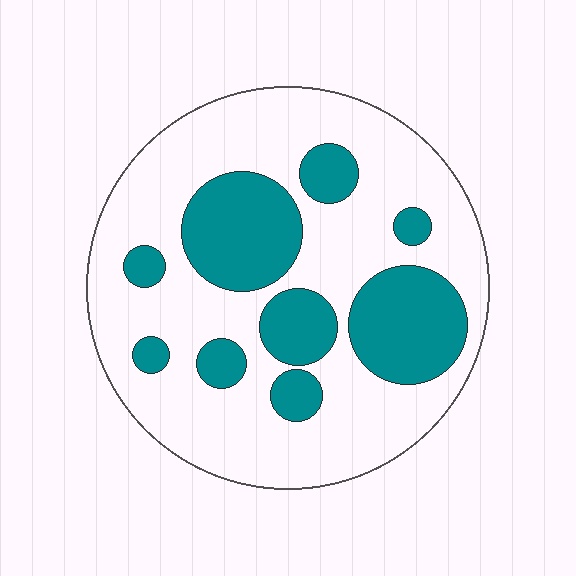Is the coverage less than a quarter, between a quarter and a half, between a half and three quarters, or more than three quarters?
Between a quarter and a half.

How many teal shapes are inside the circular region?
9.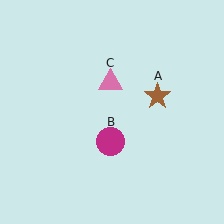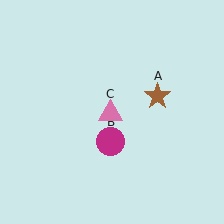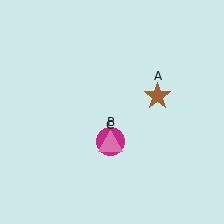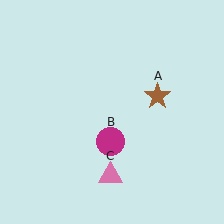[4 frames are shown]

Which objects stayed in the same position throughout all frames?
Brown star (object A) and magenta circle (object B) remained stationary.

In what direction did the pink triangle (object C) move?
The pink triangle (object C) moved down.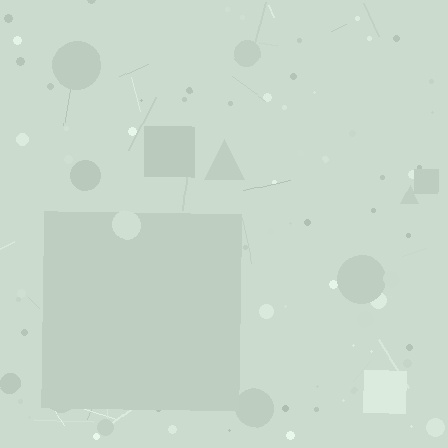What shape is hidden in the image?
A square is hidden in the image.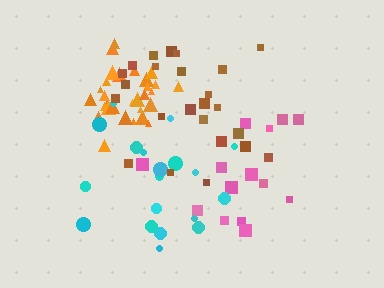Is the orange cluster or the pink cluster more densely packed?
Orange.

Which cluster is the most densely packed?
Orange.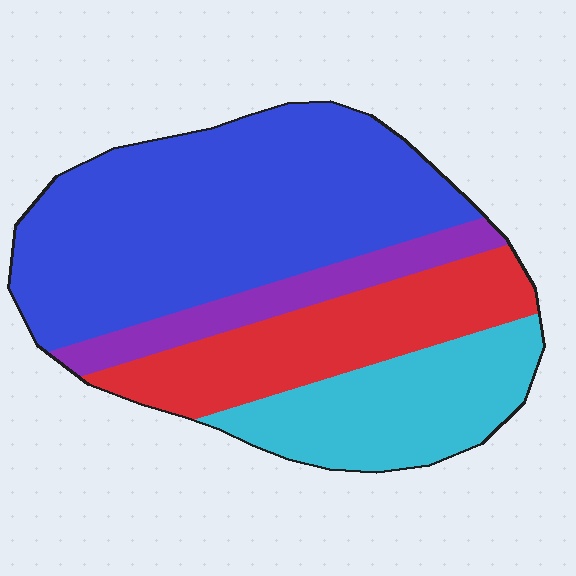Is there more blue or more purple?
Blue.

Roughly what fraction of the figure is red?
Red covers 22% of the figure.